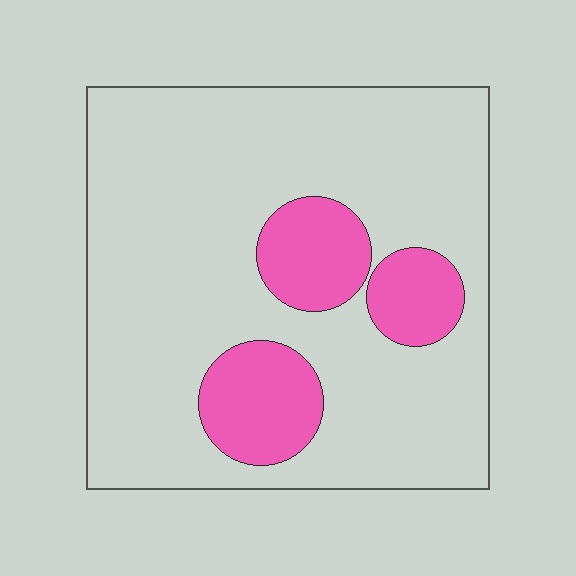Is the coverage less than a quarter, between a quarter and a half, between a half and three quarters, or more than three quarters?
Less than a quarter.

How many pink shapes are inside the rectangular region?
3.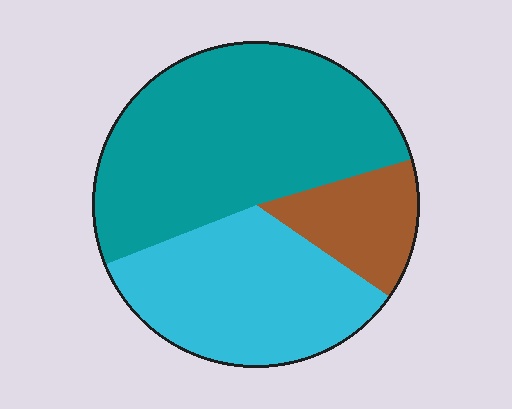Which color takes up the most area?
Teal, at roughly 50%.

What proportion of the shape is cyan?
Cyan covers around 35% of the shape.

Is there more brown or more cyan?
Cyan.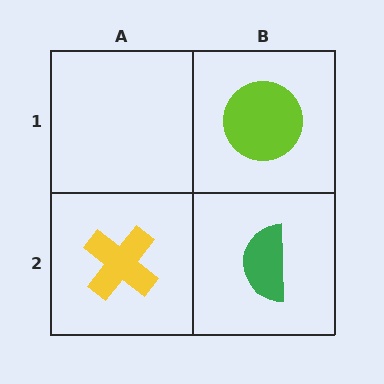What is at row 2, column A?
A yellow cross.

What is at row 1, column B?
A lime circle.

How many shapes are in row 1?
1 shape.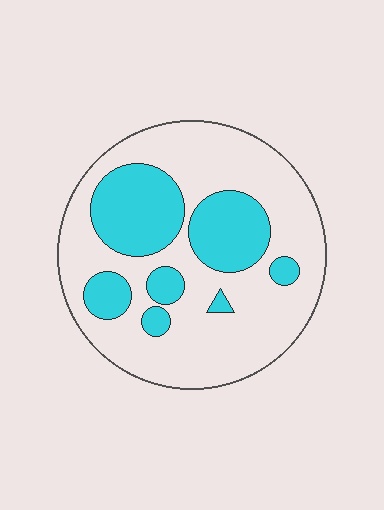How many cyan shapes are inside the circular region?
7.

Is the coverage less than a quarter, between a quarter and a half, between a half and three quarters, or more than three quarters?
Between a quarter and a half.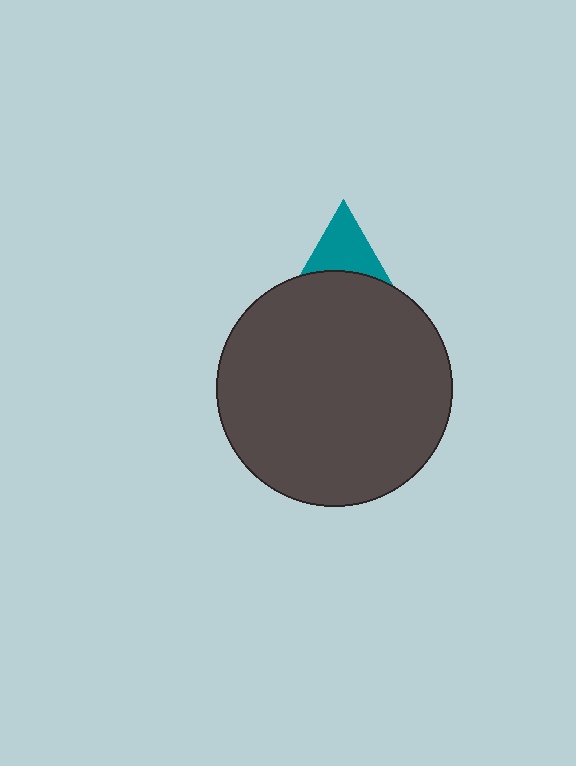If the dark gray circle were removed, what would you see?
You would see the complete teal triangle.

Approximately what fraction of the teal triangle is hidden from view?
Roughly 55% of the teal triangle is hidden behind the dark gray circle.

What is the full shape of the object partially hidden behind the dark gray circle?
The partially hidden object is a teal triangle.